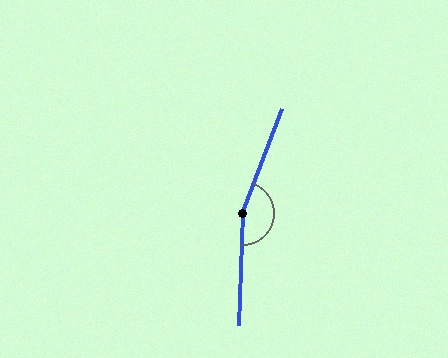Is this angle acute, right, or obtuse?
It is obtuse.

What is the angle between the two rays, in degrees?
Approximately 161 degrees.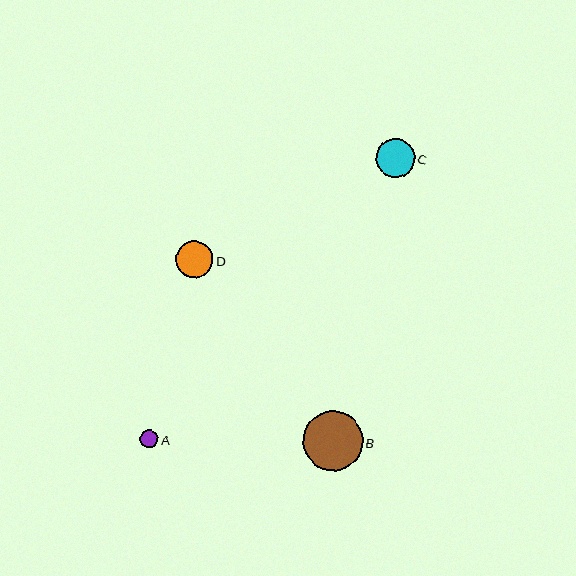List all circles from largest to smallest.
From largest to smallest: B, C, D, A.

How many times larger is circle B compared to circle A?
Circle B is approximately 3.3 times the size of circle A.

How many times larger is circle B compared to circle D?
Circle B is approximately 1.6 times the size of circle D.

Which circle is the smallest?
Circle A is the smallest with a size of approximately 18 pixels.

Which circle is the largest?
Circle B is the largest with a size of approximately 60 pixels.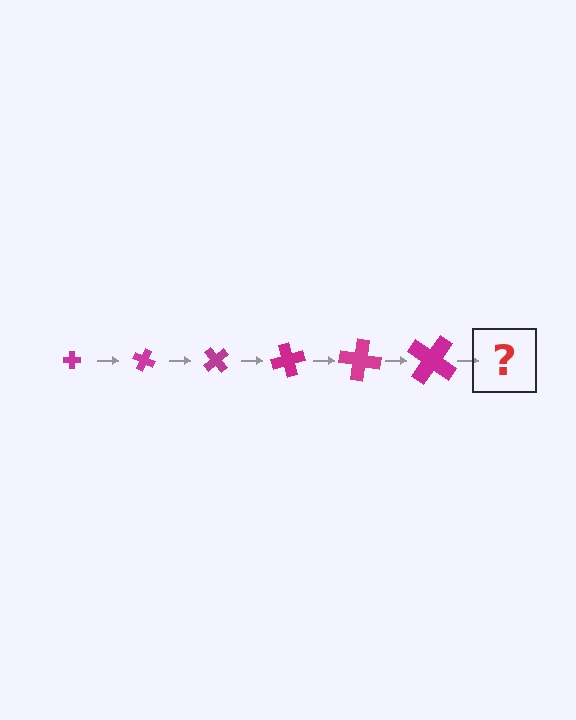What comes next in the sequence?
The next element should be a cross, larger than the previous one and rotated 150 degrees from the start.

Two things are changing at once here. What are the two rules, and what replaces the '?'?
The two rules are that the cross grows larger each step and it rotates 25 degrees each step. The '?' should be a cross, larger than the previous one and rotated 150 degrees from the start.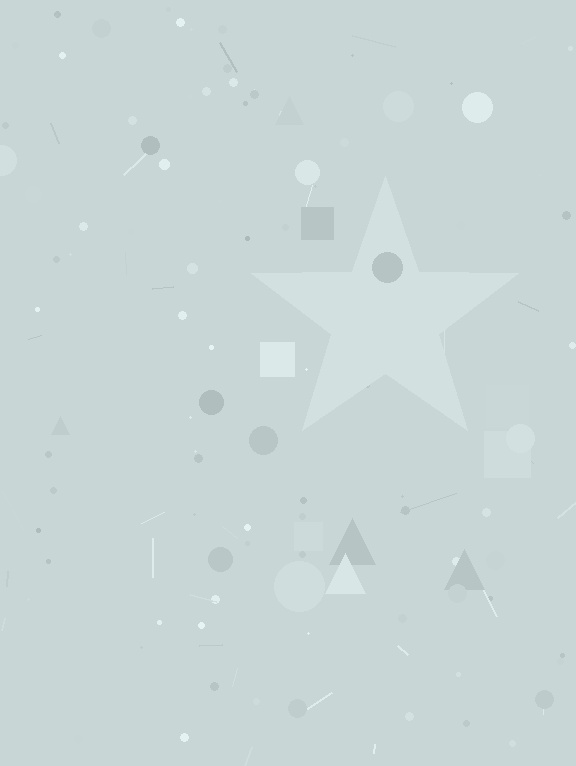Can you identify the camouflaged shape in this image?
The camouflaged shape is a star.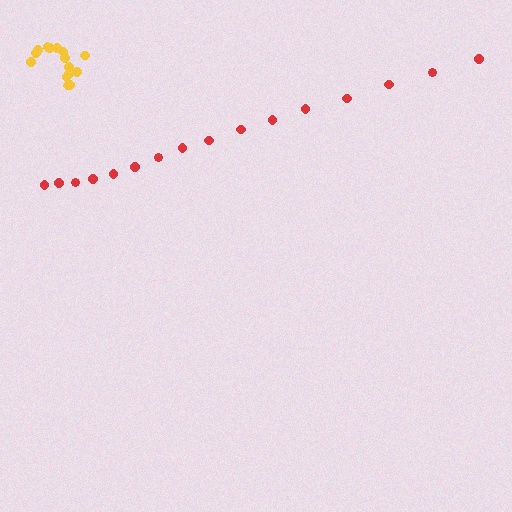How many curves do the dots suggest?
There are 2 distinct paths.